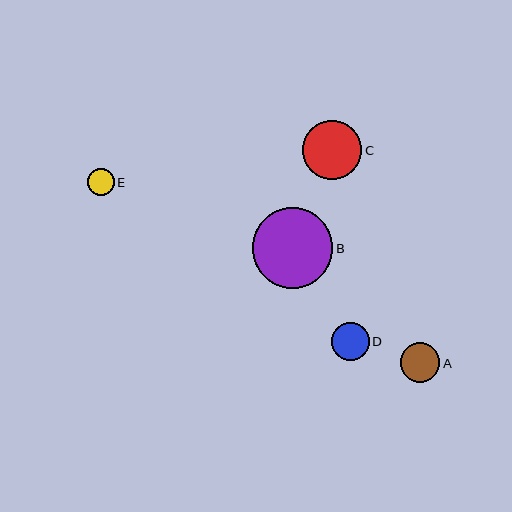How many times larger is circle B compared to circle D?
Circle B is approximately 2.1 times the size of circle D.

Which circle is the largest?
Circle B is the largest with a size of approximately 80 pixels.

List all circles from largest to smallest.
From largest to smallest: B, C, A, D, E.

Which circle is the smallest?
Circle E is the smallest with a size of approximately 27 pixels.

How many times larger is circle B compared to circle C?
Circle B is approximately 1.3 times the size of circle C.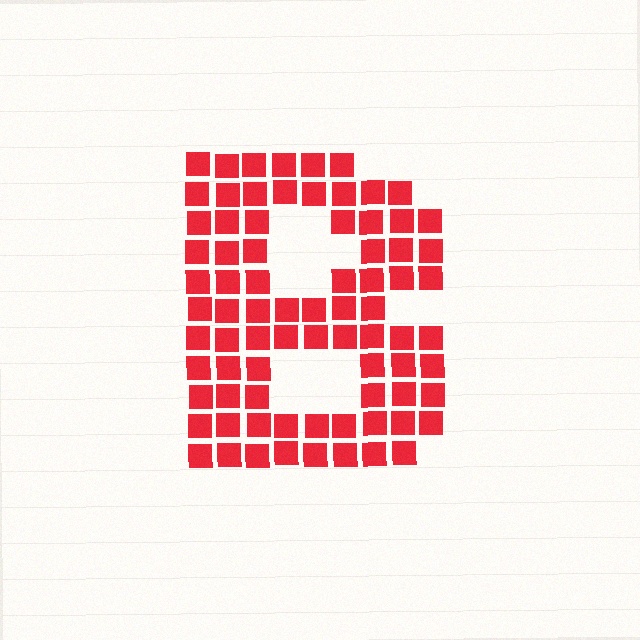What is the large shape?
The large shape is the letter B.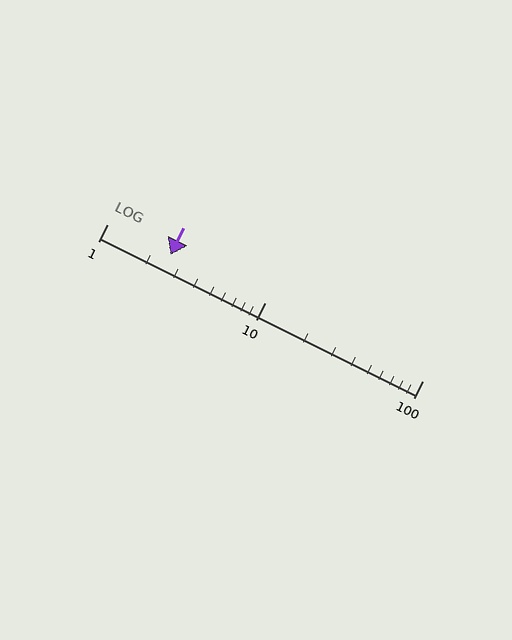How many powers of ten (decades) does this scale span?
The scale spans 2 decades, from 1 to 100.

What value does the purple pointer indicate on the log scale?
The pointer indicates approximately 2.5.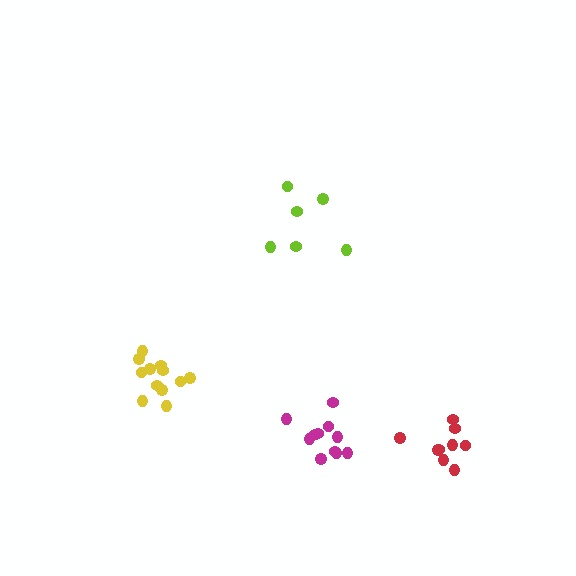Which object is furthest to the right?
The red cluster is rightmost.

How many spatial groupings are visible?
There are 4 spatial groupings.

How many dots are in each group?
Group 1: 6 dots, Group 2: 9 dots, Group 3: 12 dots, Group 4: 12 dots (39 total).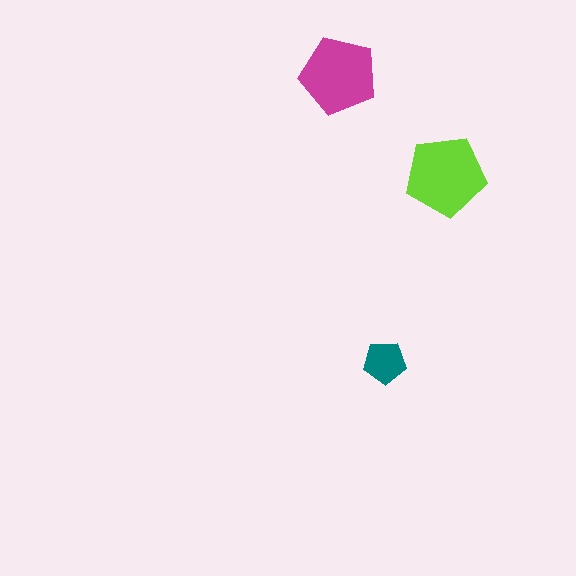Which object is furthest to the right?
The lime pentagon is rightmost.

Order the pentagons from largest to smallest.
the lime one, the magenta one, the teal one.